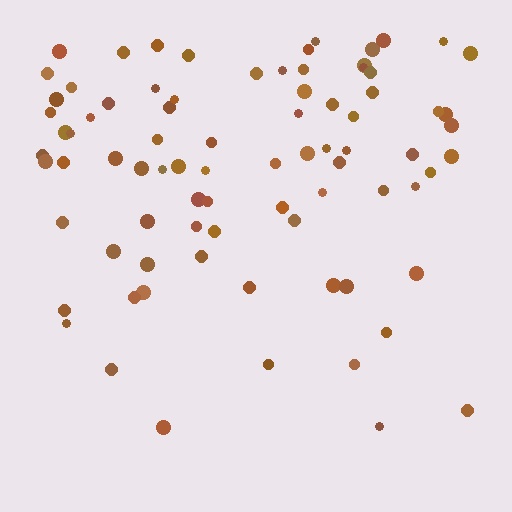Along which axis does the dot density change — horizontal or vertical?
Vertical.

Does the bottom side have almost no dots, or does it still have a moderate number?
Still a moderate number, just noticeably fewer than the top.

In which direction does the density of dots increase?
From bottom to top, with the top side densest.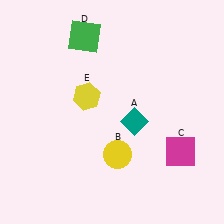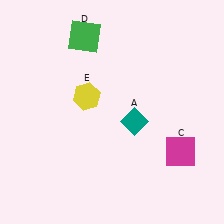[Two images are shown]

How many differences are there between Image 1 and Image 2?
There is 1 difference between the two images.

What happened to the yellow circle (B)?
The yellow circle (B) was removed in Image 2. It was in the bottom-right area of Image 1.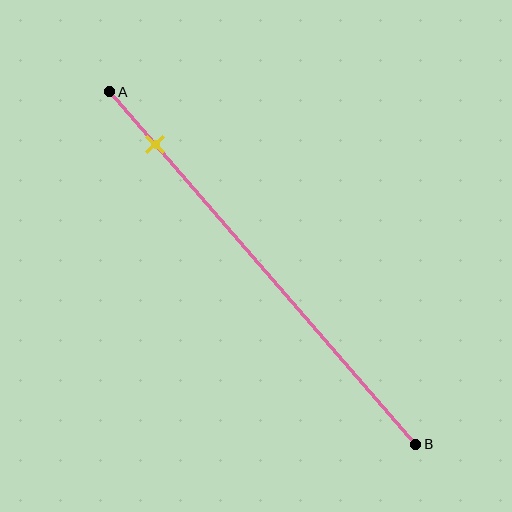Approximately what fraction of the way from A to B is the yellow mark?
The yellow mark is approximately 15% of the way from A to B.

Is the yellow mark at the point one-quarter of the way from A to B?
No, the mark is at about 15% from A, not at the 25% one-quarter point.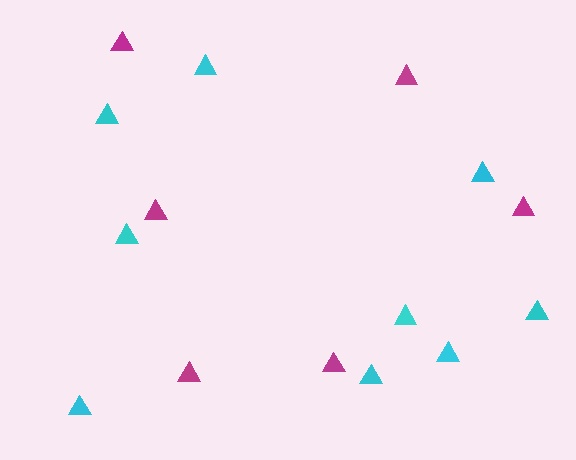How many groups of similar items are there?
There are 2 groups: one group of cyan triangles (9) and one group of magenta triangles (6).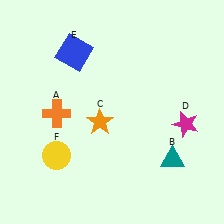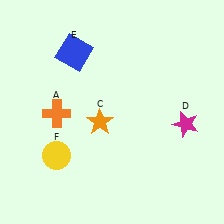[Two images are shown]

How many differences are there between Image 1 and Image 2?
There is 1 difference between the two images.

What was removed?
The teal triangle (B) was removed in Image 2.